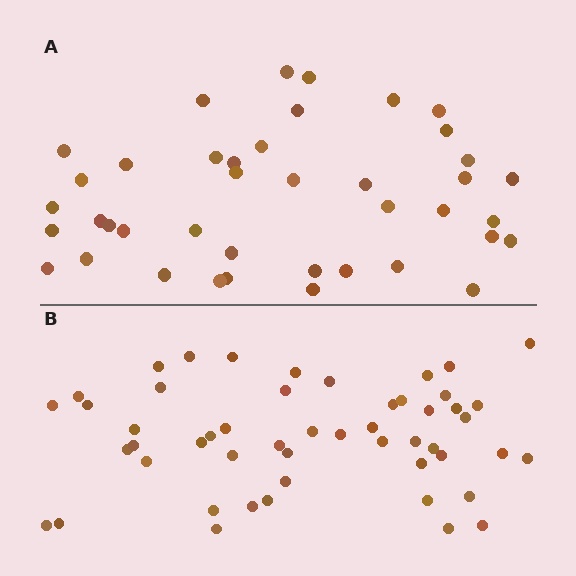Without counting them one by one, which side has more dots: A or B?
Region B (the bottom region) has more dots.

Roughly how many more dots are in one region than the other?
Region B has roughly 10 or so more dots than region A.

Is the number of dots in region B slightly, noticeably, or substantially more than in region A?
Region B has only slightly more — the two regions are fairly close. The ratio is roughly 1.2 to 1.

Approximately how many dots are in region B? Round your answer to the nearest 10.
About 50 dots. (The exact count is 51, which rounds to 50.)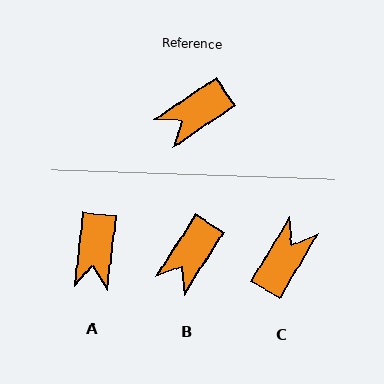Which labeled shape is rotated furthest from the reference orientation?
C, about 155 degrees away.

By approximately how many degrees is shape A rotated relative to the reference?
Approximately 49 degrees counter-clockwise.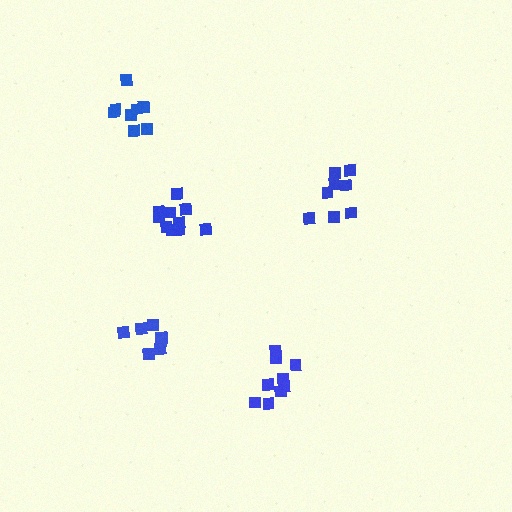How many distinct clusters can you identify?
There are 5 distinct clusters.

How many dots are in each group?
Group 1: 8 dots, Group 2: 8 dots, Group 3: 10 dots, Group 4: 8 dots, Group 5: 9 dots (43 total).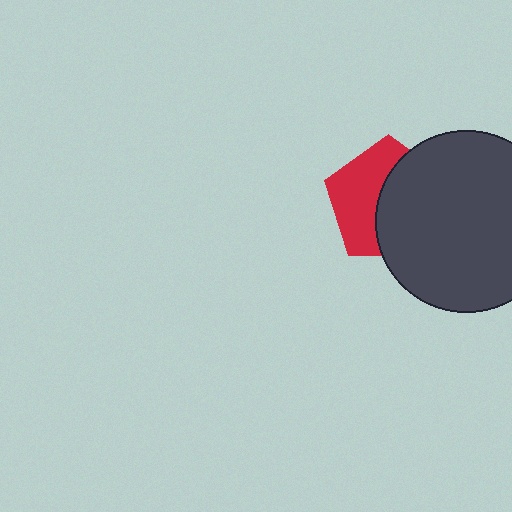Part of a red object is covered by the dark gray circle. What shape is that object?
It is a pentagon.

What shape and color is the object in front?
The object in front is a dark gray circle.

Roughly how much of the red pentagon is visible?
About half of it is visible (roughly 47%).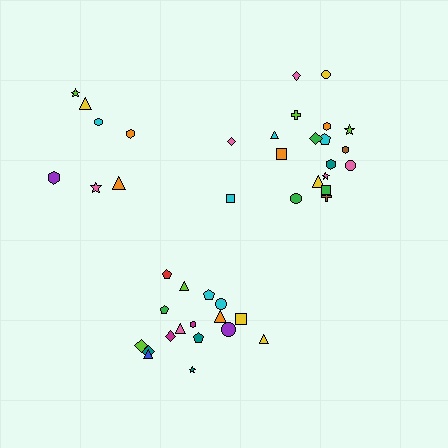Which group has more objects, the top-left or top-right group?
The top-right group.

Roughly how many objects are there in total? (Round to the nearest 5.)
Roughly 45 objects in total.